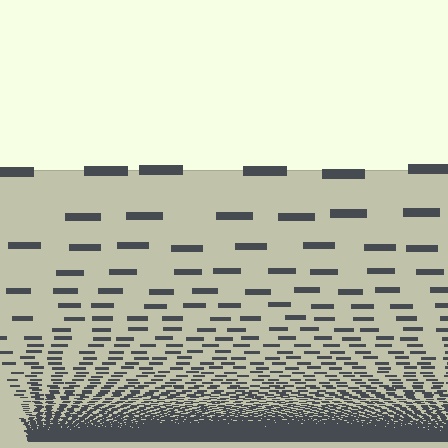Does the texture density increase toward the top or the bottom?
Density increases toward the bottom.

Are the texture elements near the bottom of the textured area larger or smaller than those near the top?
Smaller. The gradient is inverted — elements near the bottom are smaller and denser.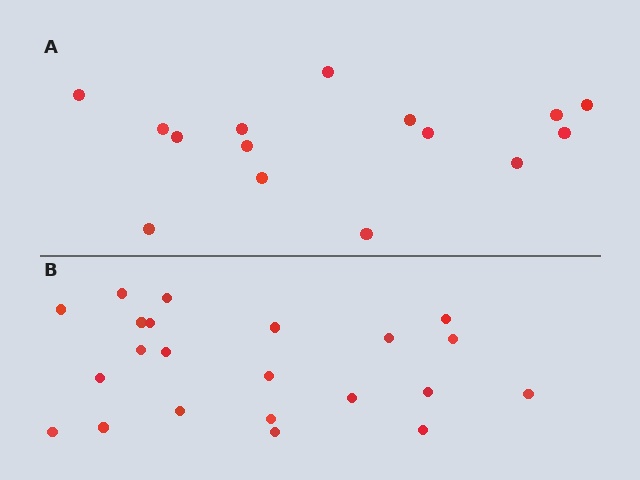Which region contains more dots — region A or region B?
Region B (the bottom region) has more dots.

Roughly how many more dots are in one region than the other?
Region B has roughly 8 or so more dots than region A.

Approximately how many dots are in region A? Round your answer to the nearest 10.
About 20 dots. (The exact count is 15, which rounds to 20.)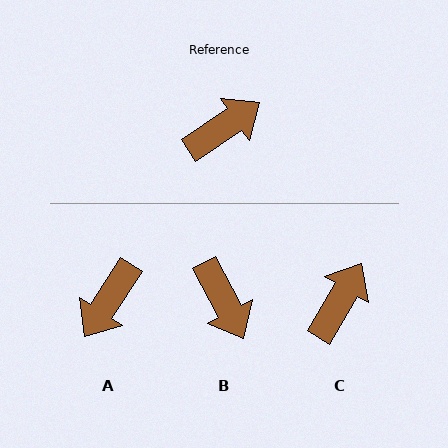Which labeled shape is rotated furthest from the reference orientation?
A, about 157 degrees away.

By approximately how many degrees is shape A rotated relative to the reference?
Approximately 157 degrees clockwise.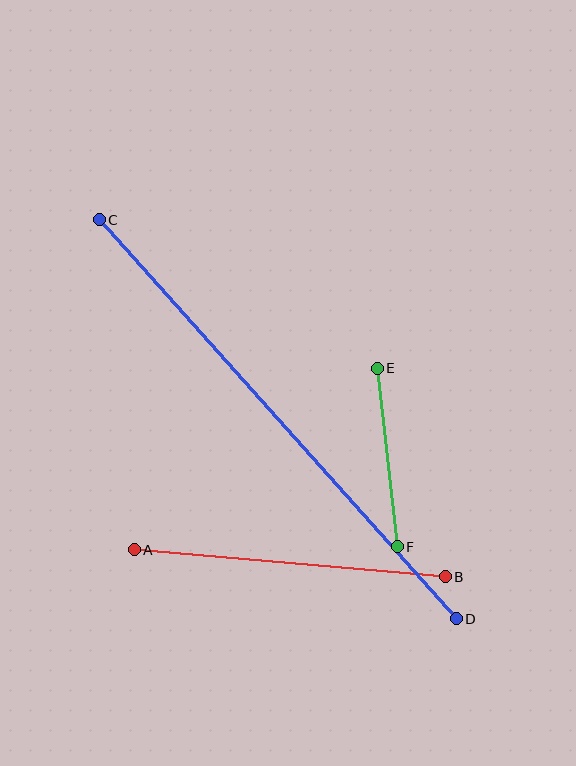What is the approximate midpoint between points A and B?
The midpoint is at approximately (290, 563) pixels.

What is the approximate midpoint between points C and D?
The midpoint is at approximately (278, 419) pixels.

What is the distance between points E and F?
The distance is approximately 180 pixels.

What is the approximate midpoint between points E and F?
The midpoint is at approximately (387, 457) pixels.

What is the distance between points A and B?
The distance is approximately 312 pixels.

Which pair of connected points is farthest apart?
Points C and D are farthest apart.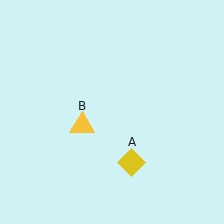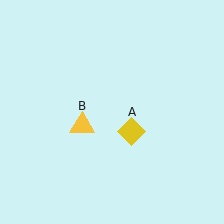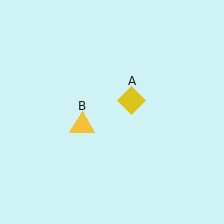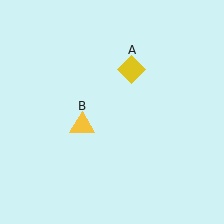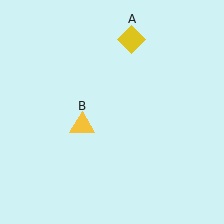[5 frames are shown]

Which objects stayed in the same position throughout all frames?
Yellow triangle (object B) remained stationary.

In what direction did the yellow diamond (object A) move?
The yellow diamond (object A) moved up.